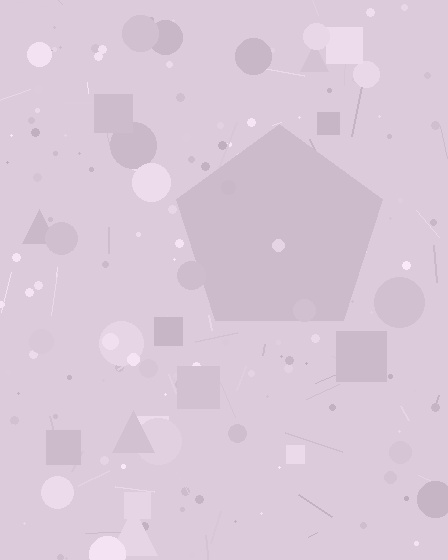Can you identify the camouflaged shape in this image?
The camouflaged shape is a pentagon.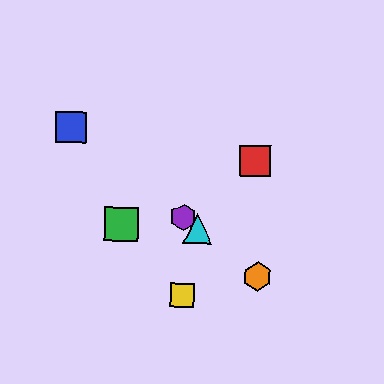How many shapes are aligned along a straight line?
4 shapes (the blue square, the purple hexagon, the orange hexagon, the cyan triangle) are aligned along a straight line.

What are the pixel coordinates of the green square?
The green square is at (122, 225).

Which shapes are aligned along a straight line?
The blue square, the purple hexagon, the orange hexagon, the cyan triangle are aligned along a straight line.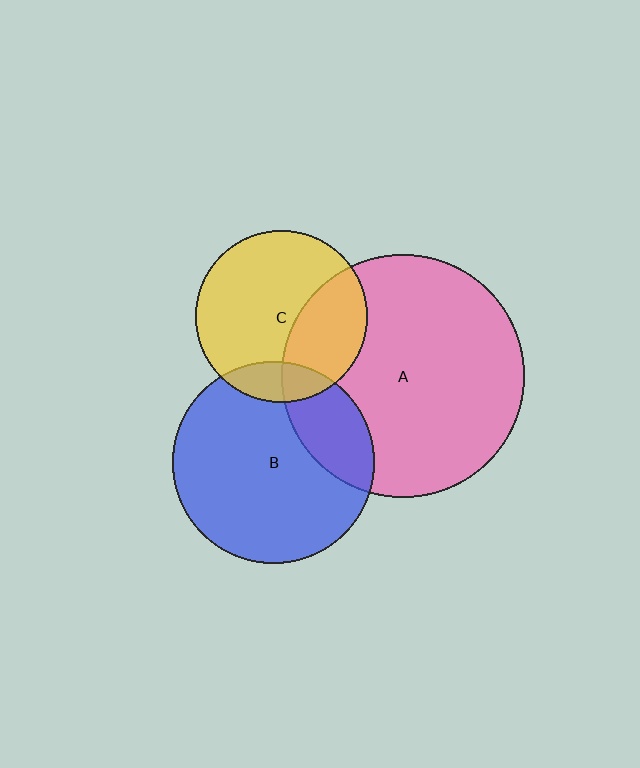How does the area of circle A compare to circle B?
Approximately 1.5 times.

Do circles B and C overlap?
Yes.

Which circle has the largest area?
Circle A (pink).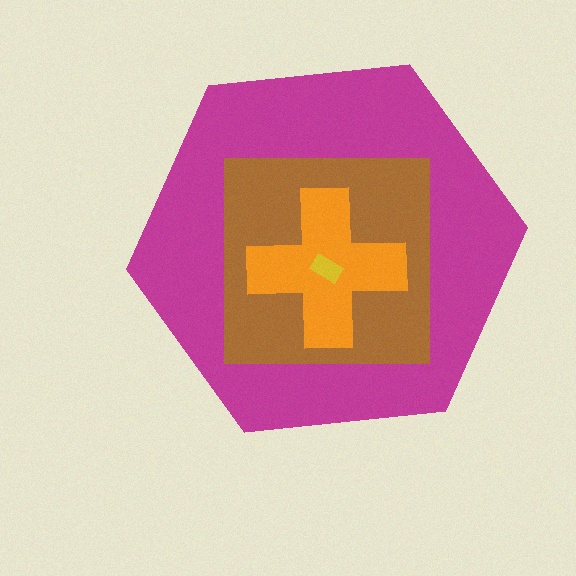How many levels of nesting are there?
4.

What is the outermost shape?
The magenta hexagon.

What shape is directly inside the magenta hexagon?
The brown square.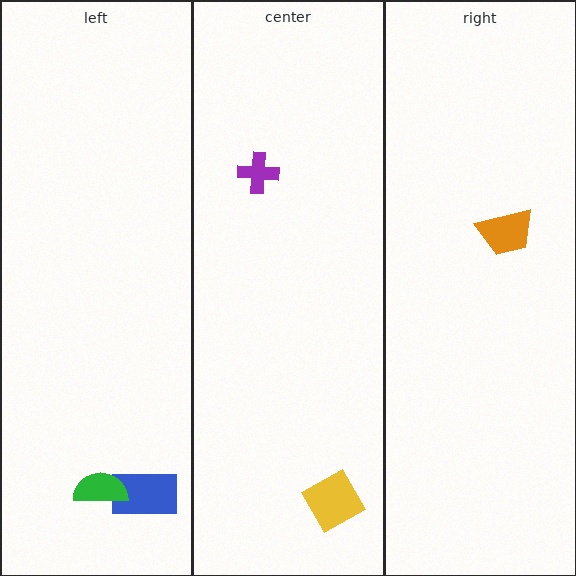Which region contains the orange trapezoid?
The right region.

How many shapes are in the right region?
1.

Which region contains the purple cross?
The center region.